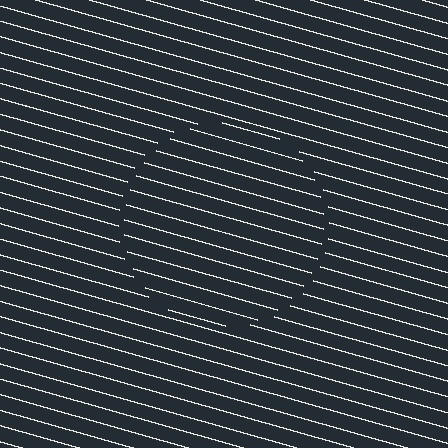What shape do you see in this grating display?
An illusory circle. The interior of the shape contains the same grating, shifted by half a period — the contour is defined by the phase discontinuity where line-ends from the inner and outer gratings abut.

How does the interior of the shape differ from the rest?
The interior of the shape contains the same grating, shifted by half a period — the contour is defined by the phase discontinuity where line-ends from the inner and outer gratings abut.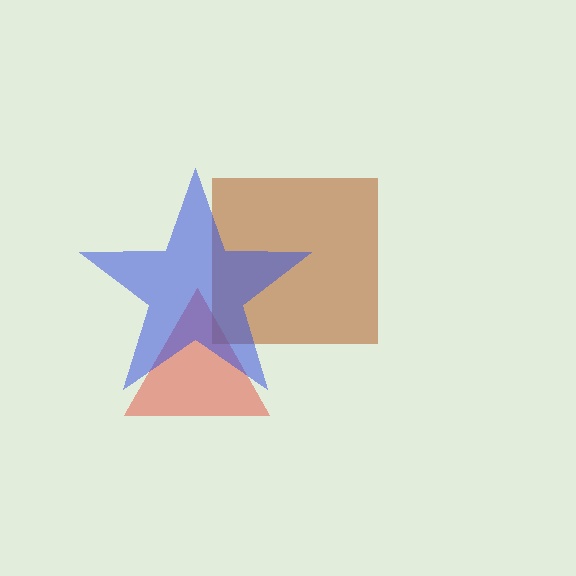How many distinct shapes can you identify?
There are 3 distinct shapes: a red triangle, a brown square, a blue star.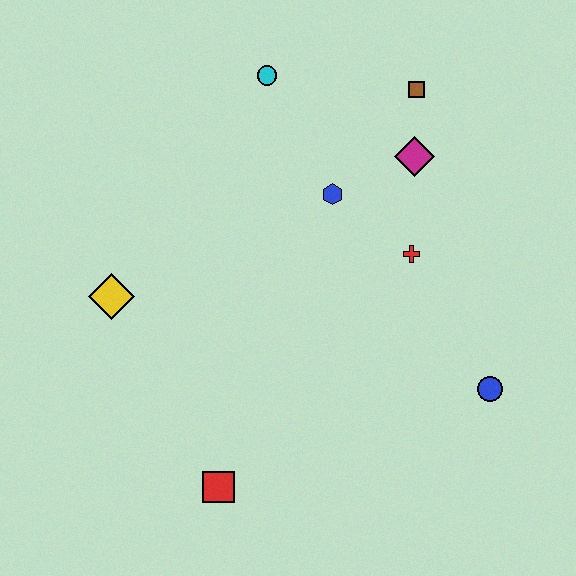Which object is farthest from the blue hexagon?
The red square is farthest from the blue hexagon.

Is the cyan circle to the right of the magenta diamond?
No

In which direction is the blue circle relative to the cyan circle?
The blue circle is below the cyan circle.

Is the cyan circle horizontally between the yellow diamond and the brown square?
Yes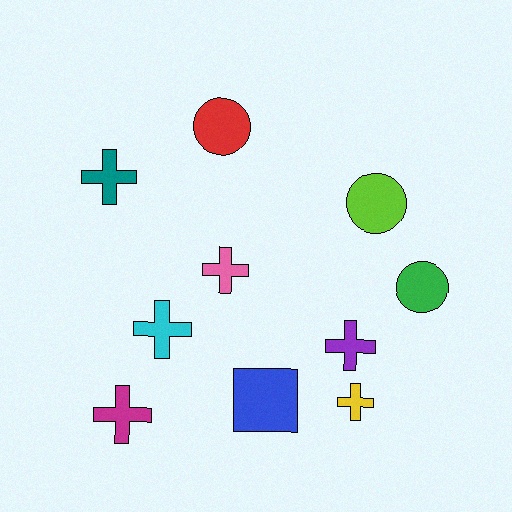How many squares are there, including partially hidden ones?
There is 1 square.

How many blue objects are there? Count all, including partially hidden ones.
There is 1 blue object.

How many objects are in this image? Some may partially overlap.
There are 10 objects.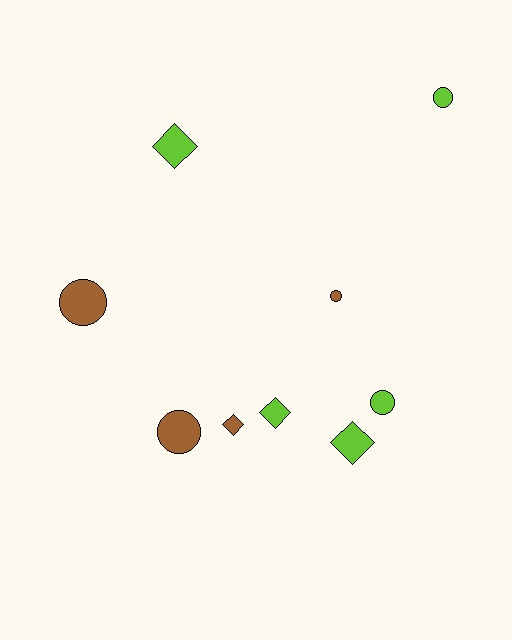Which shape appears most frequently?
Circle, with 5 objects.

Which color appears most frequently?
Lime, with 5 objects.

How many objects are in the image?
There are 9 objects.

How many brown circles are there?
There are 3 brown circles.